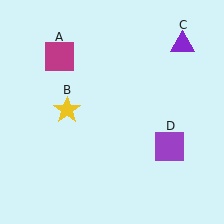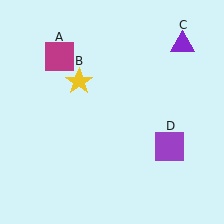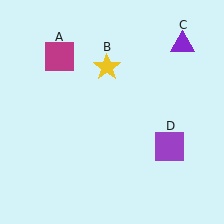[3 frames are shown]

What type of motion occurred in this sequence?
The yellow star (object B) rotated clockwise around the center of the scene.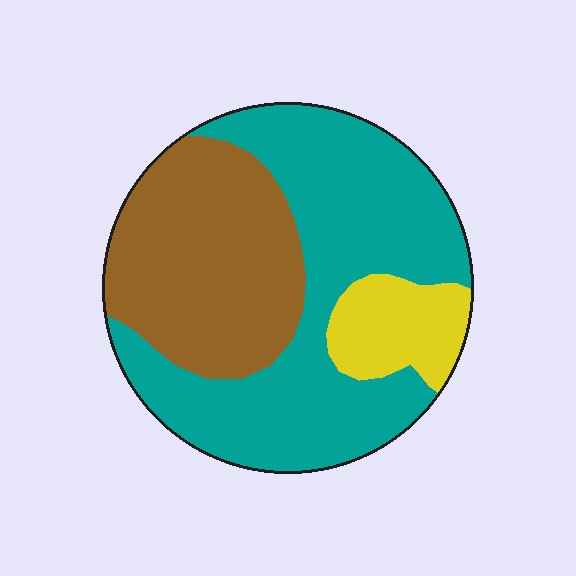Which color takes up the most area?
Teal, at roughly 55%.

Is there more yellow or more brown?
Brown.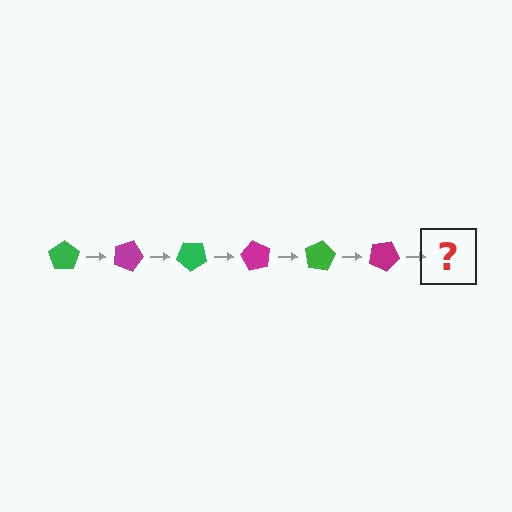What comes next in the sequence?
The next element should be a green pentagon, rotated 120 degrees from the start.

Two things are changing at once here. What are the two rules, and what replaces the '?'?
The two rules are that it rotates 20 degrees each step and the color cycles through green and magenta. The '?' should be a green pentagon, rotated 120 degrees from the start.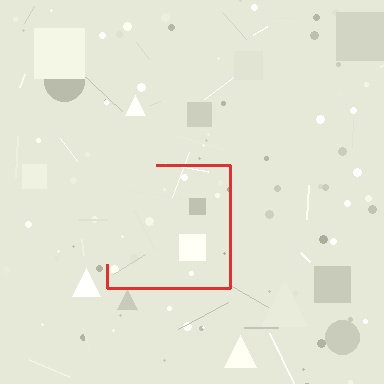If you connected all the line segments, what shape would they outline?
They would outline a square.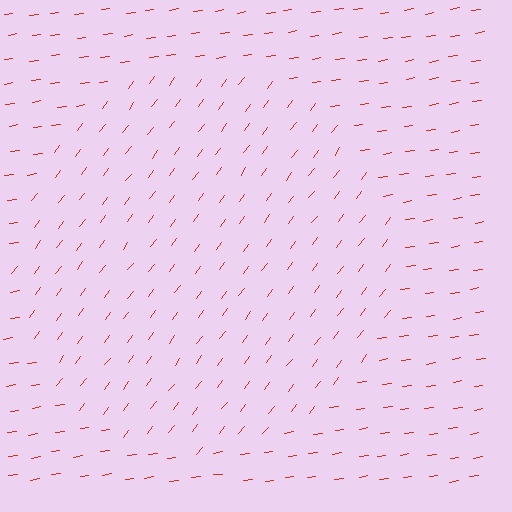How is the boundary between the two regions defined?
The boundary is defined purely by a change in line orientation (approximately 45 degrees difference). All lines are the same color and thickness.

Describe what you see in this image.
The image is filled with small red line segments. A circle region in the image has lines oriented differently from the surrounding lines, creating a visible texture boundary.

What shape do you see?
I see a circle.